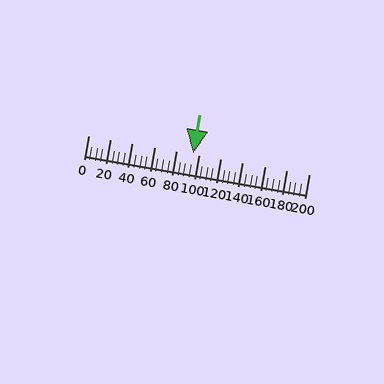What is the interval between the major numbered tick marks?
The major tick marks are spaced 20 units apart.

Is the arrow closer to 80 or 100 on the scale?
The arrow is closer to 100.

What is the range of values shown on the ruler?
The ruler shows values from 0 to 200.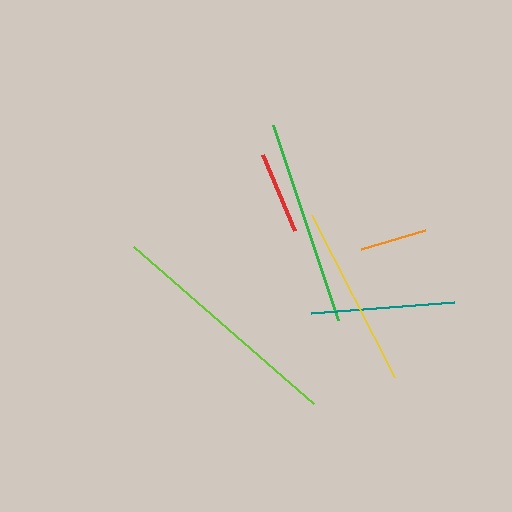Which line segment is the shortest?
The orange line is the shortest at approximately 68 pixels.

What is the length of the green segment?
The green segment is approximately 206 pixels long.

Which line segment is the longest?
The lime line is the longest at approximately 239 pixels.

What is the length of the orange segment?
The orange segment is approximately 68 pixels long.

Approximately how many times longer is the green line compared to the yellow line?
The green line is approximately 1.1 times the length of the yellow line.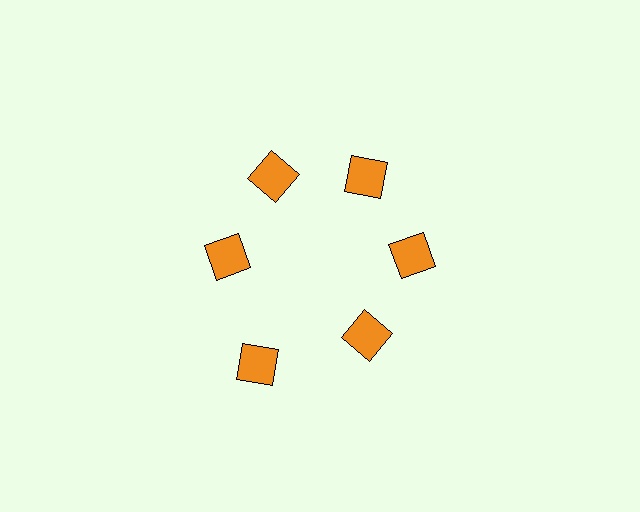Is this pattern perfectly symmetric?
No. The 6 orange squares are arranged in a ring, but one element near the 7 o'clock position is pushed outward from the center, breaking the 6-fold rotational symmetry.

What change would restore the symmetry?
The symmetry would be restored by moving it inward, back onto the ring so that all 6 squares sit at equal angles and equal distance from the center.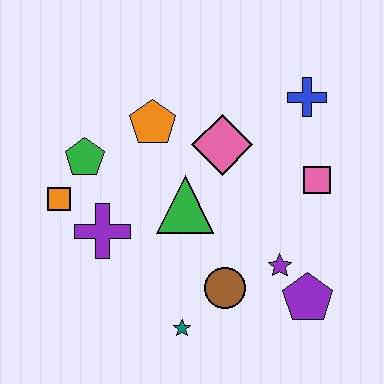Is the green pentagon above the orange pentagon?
No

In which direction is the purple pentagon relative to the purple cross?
The purple pentagon is to the right of the purple cross.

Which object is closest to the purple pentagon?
The purple star is closest to the purple pentagon.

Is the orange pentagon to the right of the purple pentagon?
No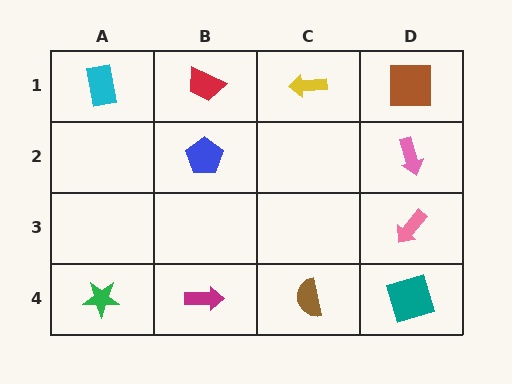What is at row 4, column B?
A magenta arrow.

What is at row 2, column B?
A blue pentagon.